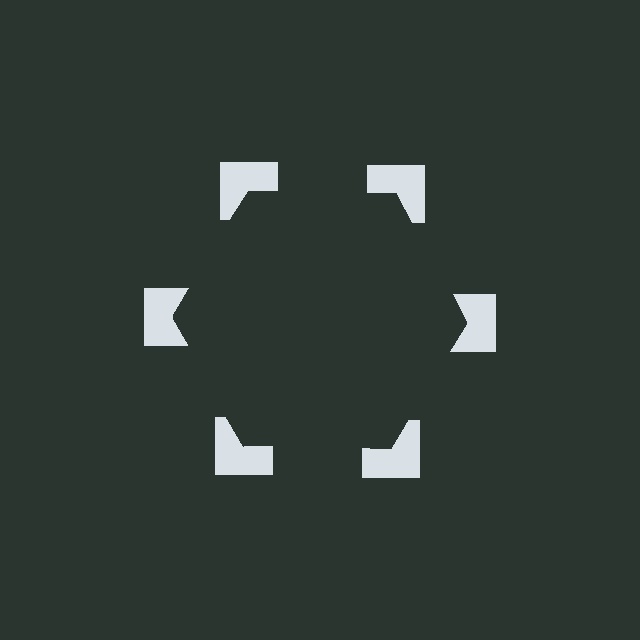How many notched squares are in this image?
There are 6 — one at each vertex of the illusory hexagon.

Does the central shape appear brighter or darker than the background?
It typically appears slightly darker than the background, even though no actual brightness change is drawn.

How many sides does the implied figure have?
6 sides.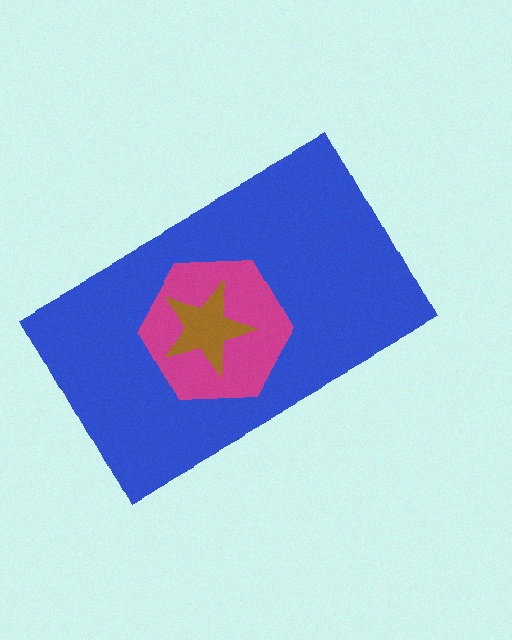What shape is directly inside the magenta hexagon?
The brown star.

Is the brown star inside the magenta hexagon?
Yes.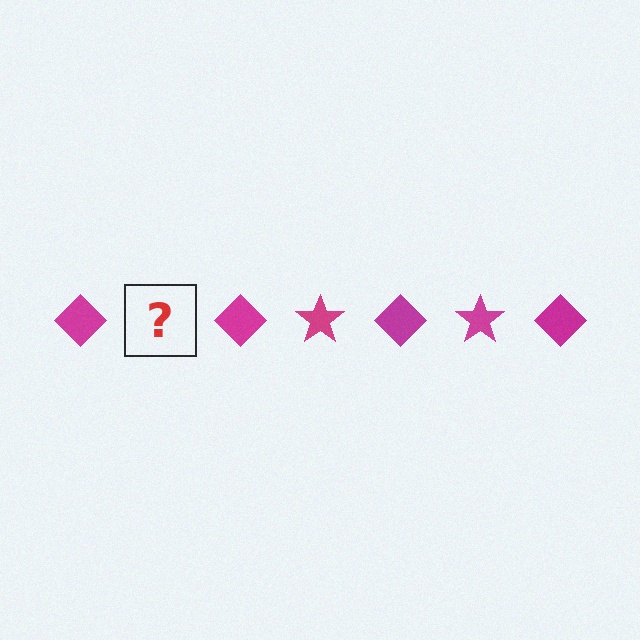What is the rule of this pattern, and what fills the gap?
The rule is that the pattern cycles through diamond, star shapes in magenta. The gap should be filled with a magenta star.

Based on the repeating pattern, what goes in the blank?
The blank should be a magenta star.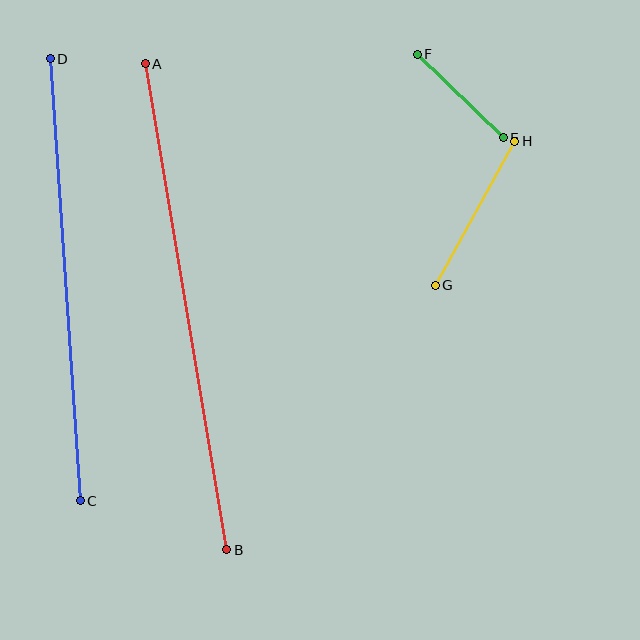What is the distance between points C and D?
The distance is approximately 443 pixels.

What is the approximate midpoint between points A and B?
The midpoint is at approximately (186, 307) pixels.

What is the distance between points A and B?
The distance is approximately 493 pixels.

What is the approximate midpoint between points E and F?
The midpoint is at approximately (460, 96) pixels.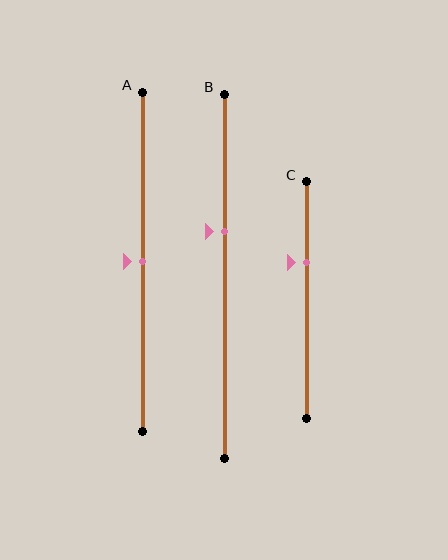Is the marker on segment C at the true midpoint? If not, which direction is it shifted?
No, the marker on segment C is shifted upward by about 16% of the segment length.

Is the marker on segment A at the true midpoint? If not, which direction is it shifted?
Yes, the marker on segment A is at the true midpoint.